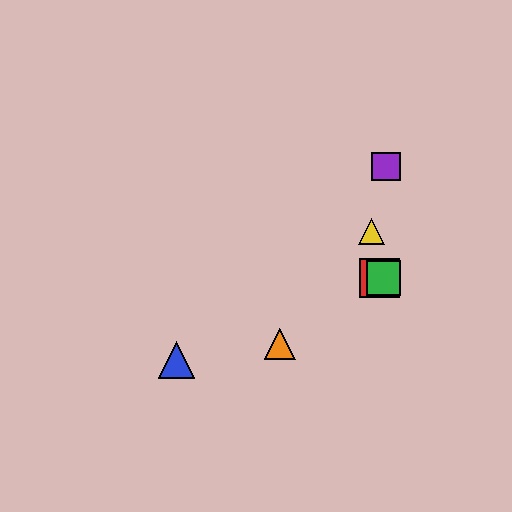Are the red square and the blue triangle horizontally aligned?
No, the red square is at y≈278 and the blue triangle is at y≈360.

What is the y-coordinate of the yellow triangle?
The yellow triangle is at y≈232.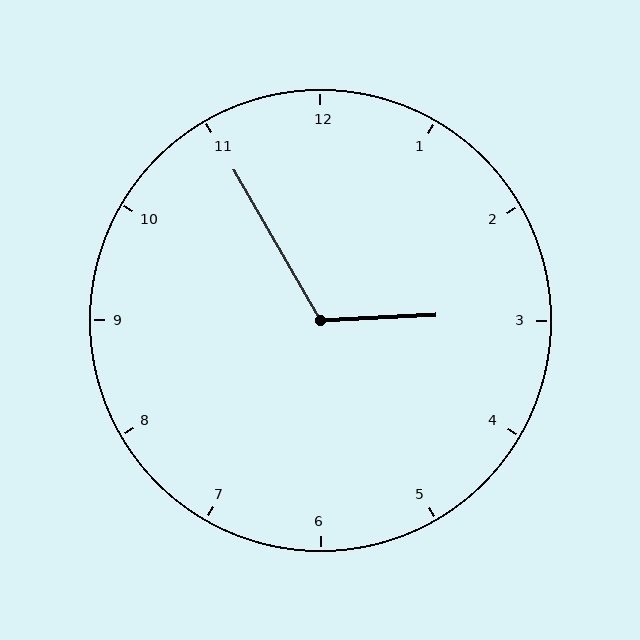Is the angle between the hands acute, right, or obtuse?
It is obtuse.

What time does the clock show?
2:55.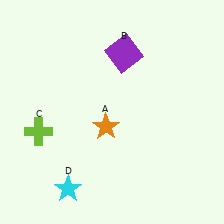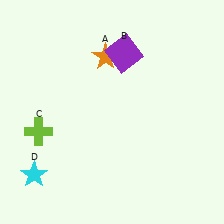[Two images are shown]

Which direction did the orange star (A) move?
The orange star (A) moved up.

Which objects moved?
The objects that moved are: the orange star (A), the cyan star (D).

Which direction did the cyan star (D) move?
The cyan star (D) moved left.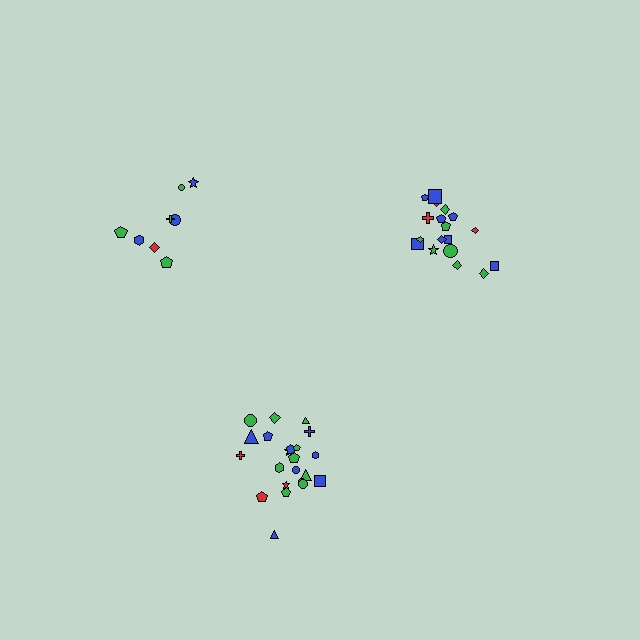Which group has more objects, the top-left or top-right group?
The top-right group.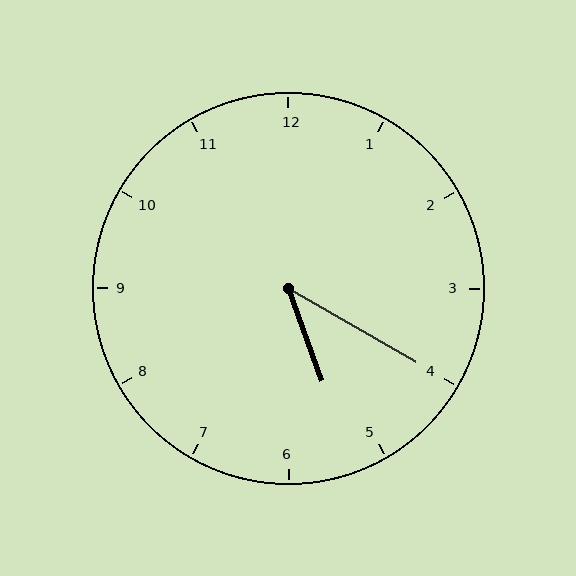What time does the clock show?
5:20.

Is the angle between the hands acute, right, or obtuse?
It is acute.